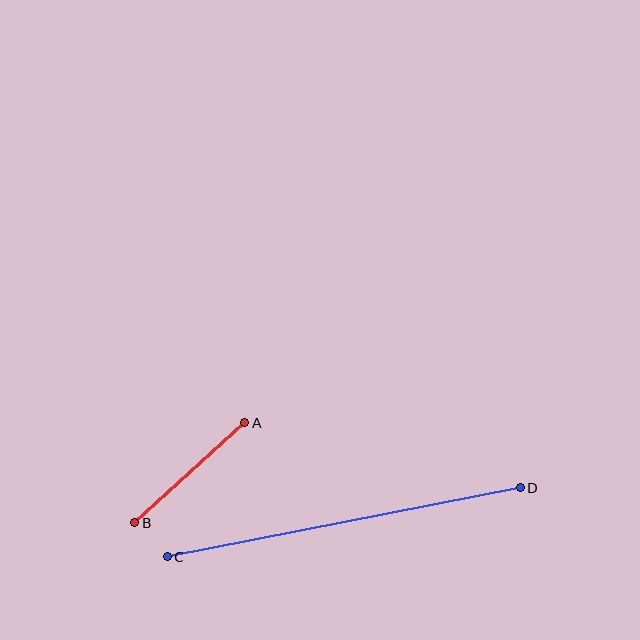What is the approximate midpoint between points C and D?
The midpoint is at approximately (344, 522) pixels.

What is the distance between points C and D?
The distance is approximately 360 pixels.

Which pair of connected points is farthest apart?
Points C and D are farthest apart.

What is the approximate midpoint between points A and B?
The midpoint is at approximately (190, 473) pixels.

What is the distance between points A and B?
The distance is approximately 149 pixels.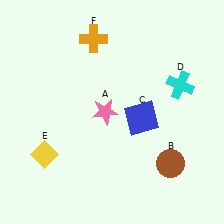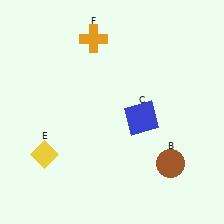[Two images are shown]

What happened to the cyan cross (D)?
The cyan cross (D) was removed in Image 2. It was in the top-right area of Image 1.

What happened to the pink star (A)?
The pink star (A) was removed in Image 2. It was in the top-left area of Image 1.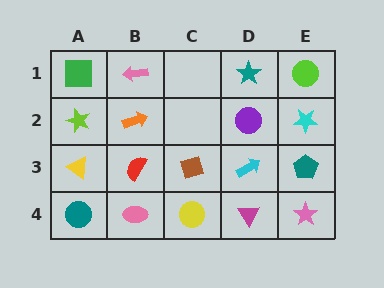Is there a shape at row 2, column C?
No, that cell is empty.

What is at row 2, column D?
A purple circle.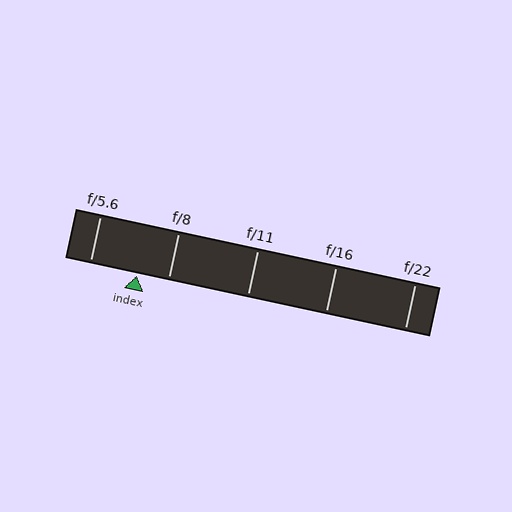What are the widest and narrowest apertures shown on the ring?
The widest aperture shown is f/5.6 and the narrowest is f/22.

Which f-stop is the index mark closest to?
The index mark is closest to f/8.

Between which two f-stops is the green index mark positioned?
The index mark is between f/5.6 and f/8.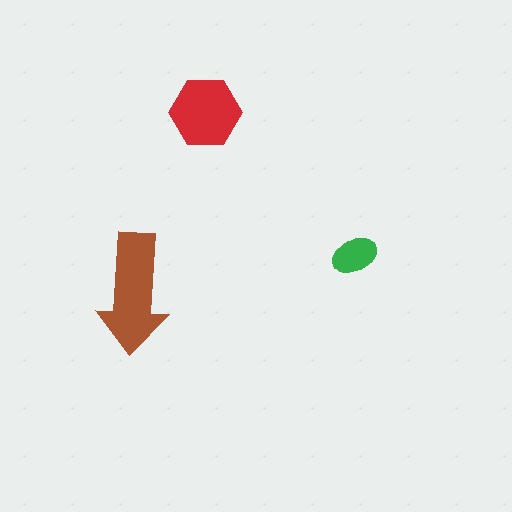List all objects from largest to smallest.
The brown arrow, the red hexagon, the green ellipse.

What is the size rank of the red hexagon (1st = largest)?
2nd.